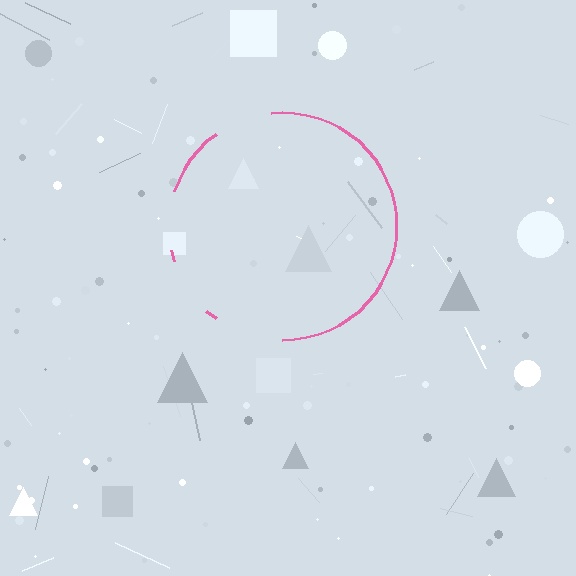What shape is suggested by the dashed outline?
The dashed outline suggests a circle.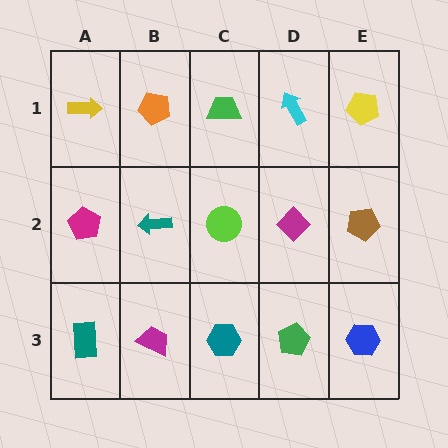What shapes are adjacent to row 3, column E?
A brown pentagon (row 2, column E), a green pentagon (row 3, column D).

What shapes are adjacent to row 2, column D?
A cyan arrow (row 1, column D), a green pentagon (row 3, column D), a lime circle (row 2, column C), a brown pentagon (row 2, column E).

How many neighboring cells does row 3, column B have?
3.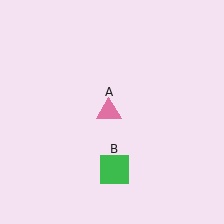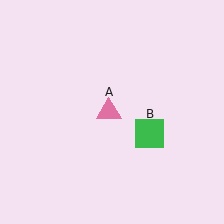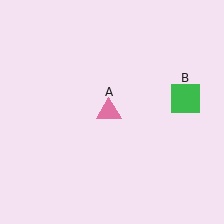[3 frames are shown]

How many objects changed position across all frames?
1 object changed position: green square (object B).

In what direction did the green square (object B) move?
The green square (object B) moved up and to the right.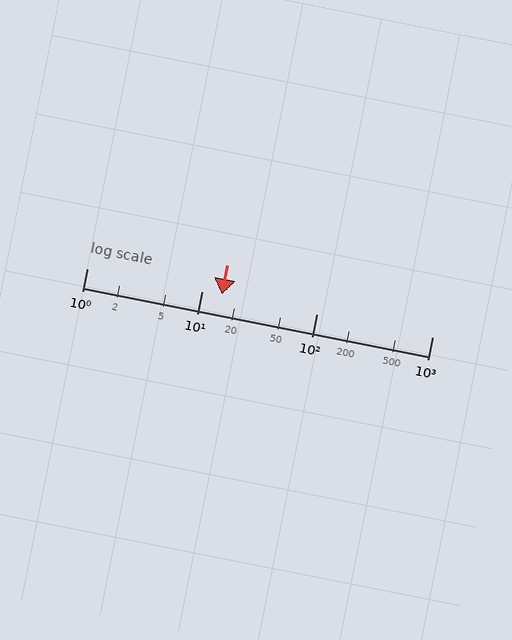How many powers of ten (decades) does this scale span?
The scale spans 3 decades, from 1 to 1000.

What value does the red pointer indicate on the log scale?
The pointer indicates approximately 15.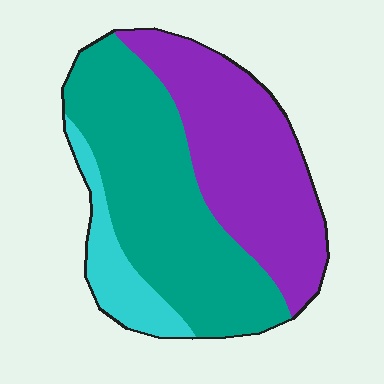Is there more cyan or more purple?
Purple.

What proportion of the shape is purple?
Purple covers around 40% of the shape.